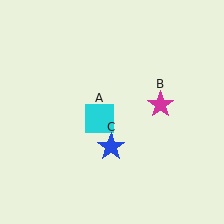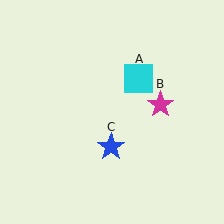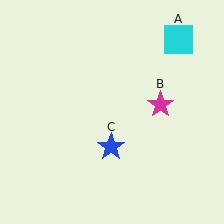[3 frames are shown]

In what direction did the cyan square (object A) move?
The cyan square (object A) moved up and to the right.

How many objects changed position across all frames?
1 object changed position: cyan square (object A).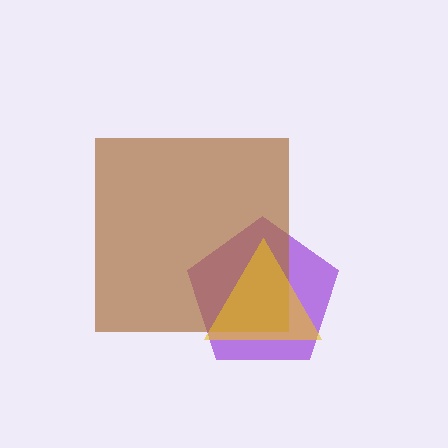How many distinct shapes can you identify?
There are 3 distinct shapes: a purple pentagon, a brown square, a yellow triangle.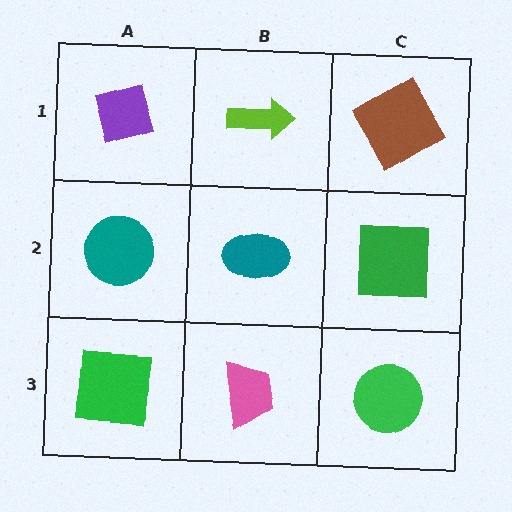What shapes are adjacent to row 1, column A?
A teal circle (row 2, column A), a lime arrow (row 1, column B).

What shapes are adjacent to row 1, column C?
A green square (row 2, column C), a lime arrow (row 1, column B).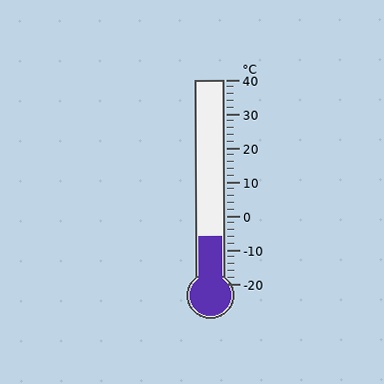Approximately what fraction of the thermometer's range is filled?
The thermometer is filled to approximately 25% of its range.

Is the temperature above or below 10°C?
The temperature is below 10°C.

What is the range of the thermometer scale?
The thermometer scale ranges from -20°C to 40°C.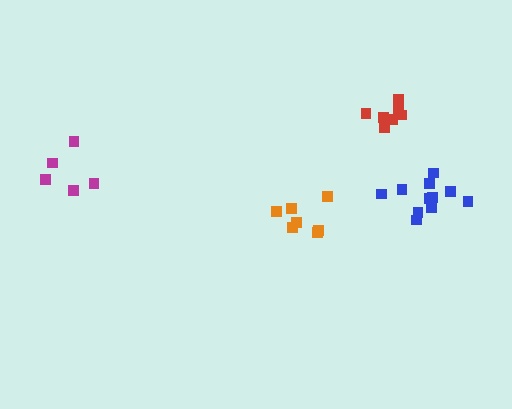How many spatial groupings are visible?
There are 4 spatial groupings.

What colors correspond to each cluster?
The clusters are colored: blue, orange, red, magenta.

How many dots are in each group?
Group 1: 11 dots, Group 2: 7 dots, Group 3: 8 dots, Group 4: 5 dots (31 total).